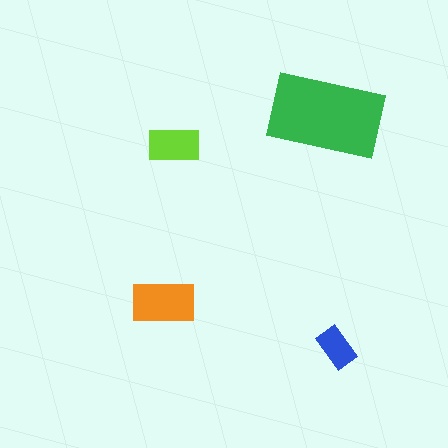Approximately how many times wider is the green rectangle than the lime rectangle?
About 2 times wider.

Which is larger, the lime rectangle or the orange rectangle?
The orange one.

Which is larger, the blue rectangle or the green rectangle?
The green one.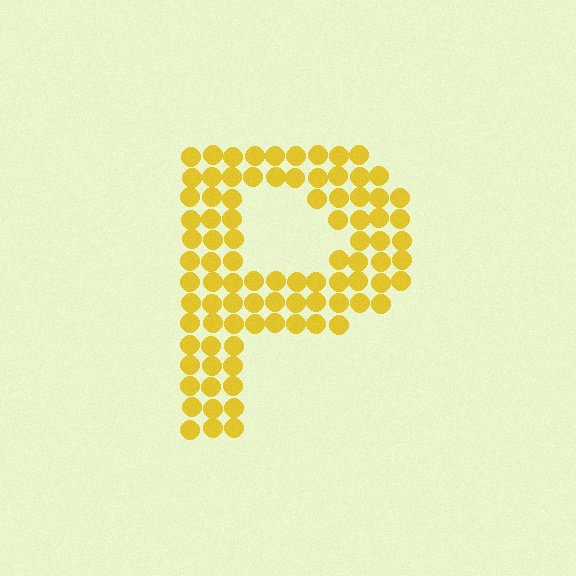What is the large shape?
The large shape is the letter P.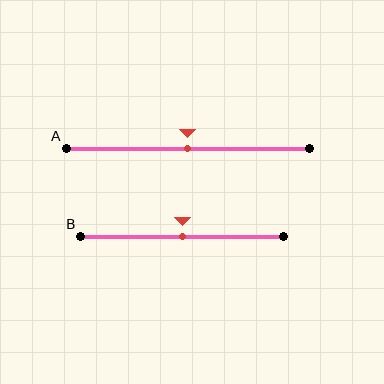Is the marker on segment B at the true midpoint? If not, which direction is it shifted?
Yes, the marker on segment B is at the true midpoint.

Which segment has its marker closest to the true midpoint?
Segment A has its marker closest to the true midpoint.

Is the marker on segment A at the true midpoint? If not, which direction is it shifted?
Yes, the marker on segment A is at the true midpoint.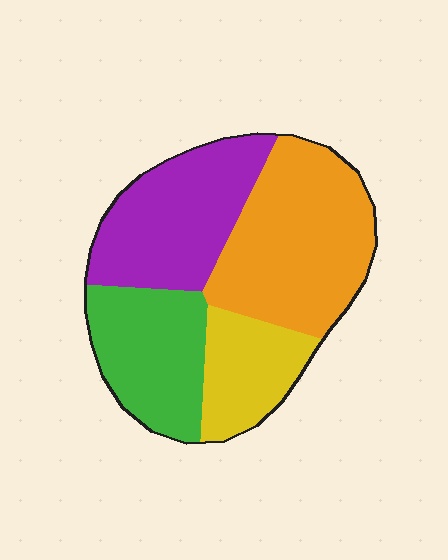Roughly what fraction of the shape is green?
Green takes up about one fifth (1/5) of the shape.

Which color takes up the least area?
Yellow, at roughly 15%.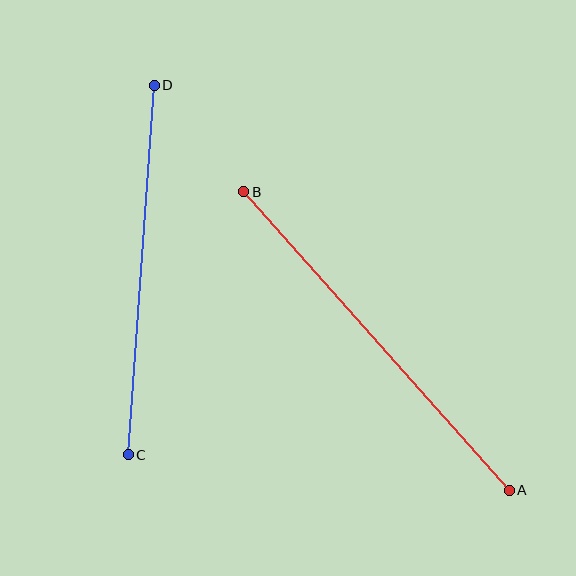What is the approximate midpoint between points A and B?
The midpoint is at approximately (377, 341) pixels.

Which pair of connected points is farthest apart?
Points A and B are farthest apart.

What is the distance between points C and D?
The distance is approximately 370 pixels.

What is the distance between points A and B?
The distance is approximately 399 pixels.